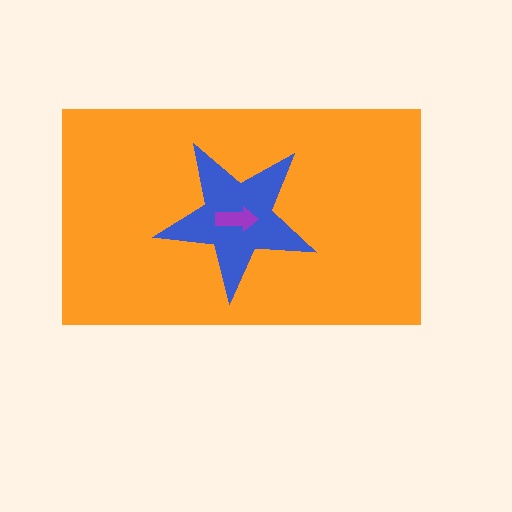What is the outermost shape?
The orange rectangle.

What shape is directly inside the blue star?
The purple arrow.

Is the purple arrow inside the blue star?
Yes.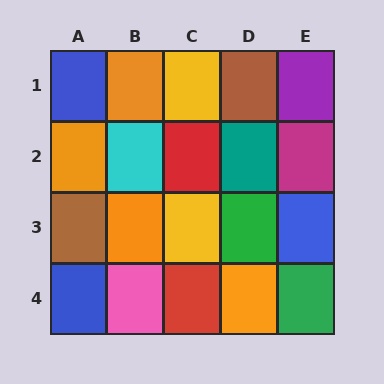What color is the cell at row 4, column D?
Orange.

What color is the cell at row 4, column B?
Pink.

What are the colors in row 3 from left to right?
Brown, orange, yellow, green, blue.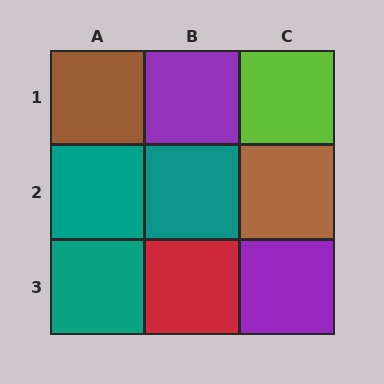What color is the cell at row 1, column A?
Brown.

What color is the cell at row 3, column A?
Teal.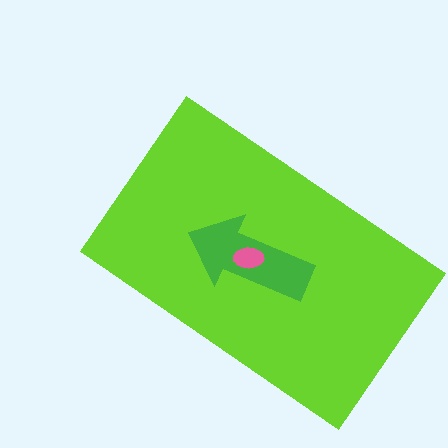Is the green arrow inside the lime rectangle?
Yes.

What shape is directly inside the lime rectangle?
The green arrow.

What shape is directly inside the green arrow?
The pink ellipse.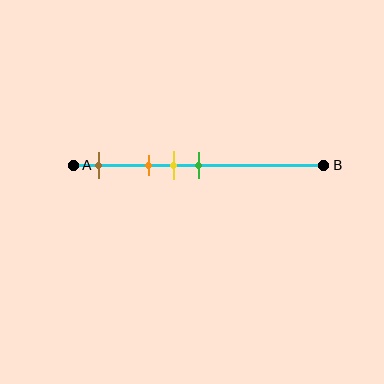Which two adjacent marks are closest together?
The yellow and green marks are the closest adjacent pair.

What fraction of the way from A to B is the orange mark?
The orange mark is approximately 30% (0.3) of the way from A to B.